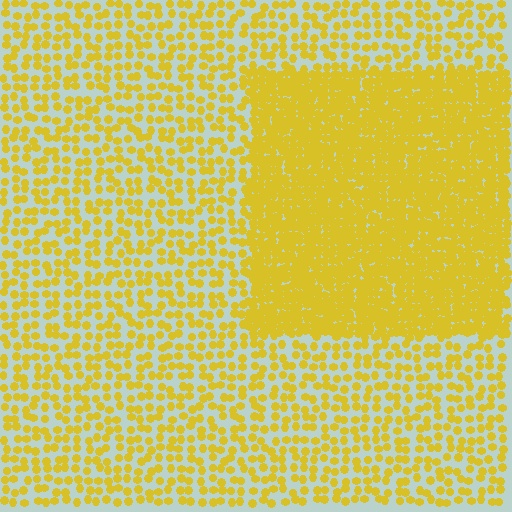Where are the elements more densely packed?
The elements are more densely packed inside the rectangle boundary.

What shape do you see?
I see a rectangle.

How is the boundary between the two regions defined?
The boundary is defined by a change in element density (approximately 2.6x ratio). All elements are the same color, size, and shape.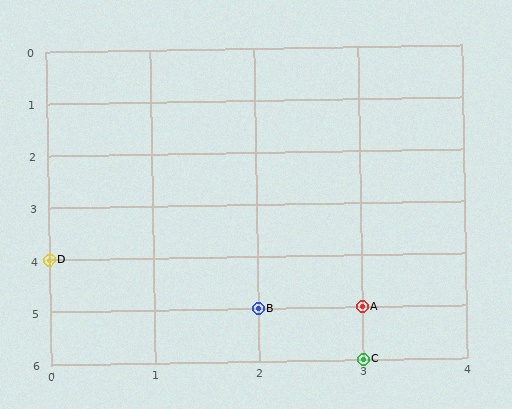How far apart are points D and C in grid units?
Points D and C are 3 columns and 2 rows apart (about 3.6 grid units diagonally).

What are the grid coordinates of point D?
Point D is at grid coordinates (0, 4).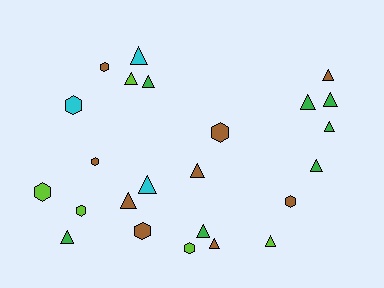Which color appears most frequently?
Brown, with 9 objects.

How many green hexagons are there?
There are no green hexagons.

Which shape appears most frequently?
Triangle, with 15 objects.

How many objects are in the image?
There are 24 objects.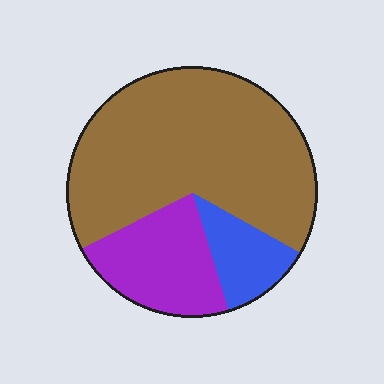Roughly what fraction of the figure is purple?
Purple covers 22% of the figure.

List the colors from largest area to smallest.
From largest to smallest: brown, purple, blue.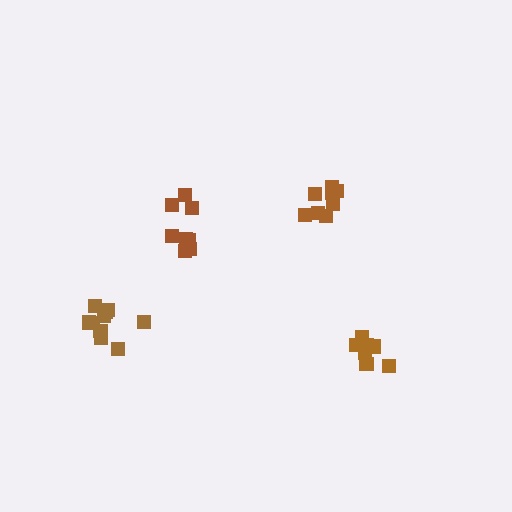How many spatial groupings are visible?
There are 4 spatial groupings.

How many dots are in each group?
Group 1: 7 dots, Group 2: 9 dots, Group 3: 10 dots, Group 4: 9 dots (35 total).